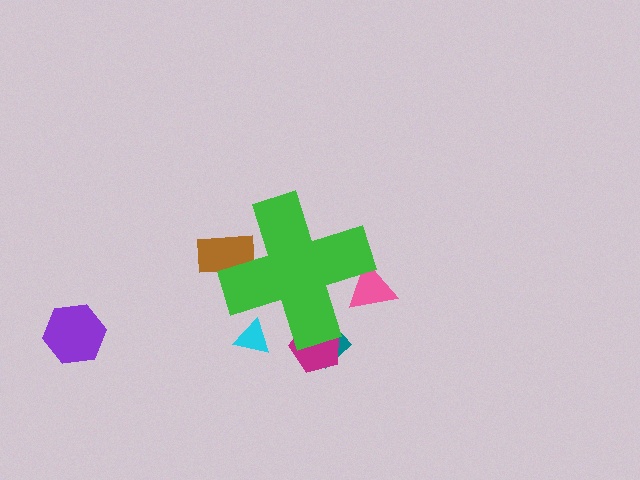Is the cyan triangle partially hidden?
Yes, the cyan triangle is partially hidden behind the green cross.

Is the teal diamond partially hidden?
Yes, the teal diamond is partially hidden behind the green cross.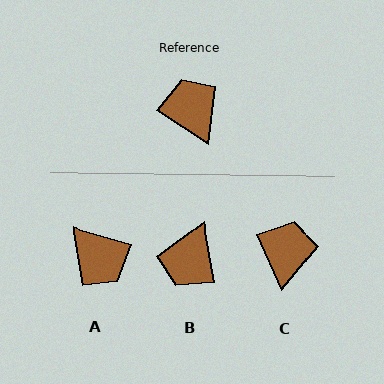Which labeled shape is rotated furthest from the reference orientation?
A, about 163 degrees away.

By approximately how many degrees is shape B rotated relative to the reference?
Approximately 134 degrees counter-clockwise.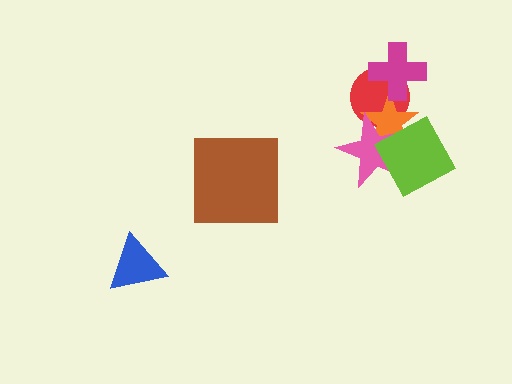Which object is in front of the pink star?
The lime diamond is in front of the pink star.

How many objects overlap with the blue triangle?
0 objects overlap with the blue triangle.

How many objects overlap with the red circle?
3 objects overlap with the red circle.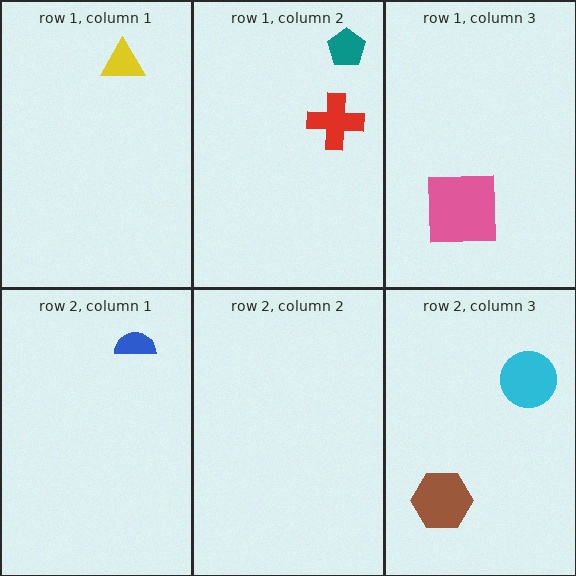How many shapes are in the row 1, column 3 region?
1.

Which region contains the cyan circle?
The row 2, column 3 region.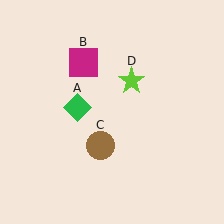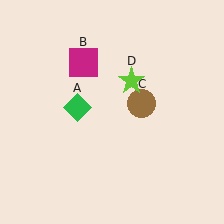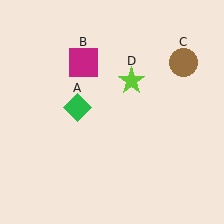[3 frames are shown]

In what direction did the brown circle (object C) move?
The brown circle (object C) moved up and to the right.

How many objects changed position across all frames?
1 object changed position: brown circle (object C).